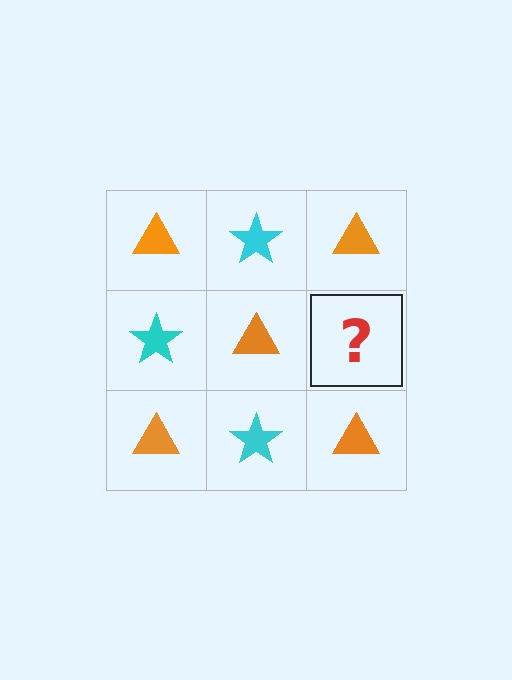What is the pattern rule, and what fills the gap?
The rule is that it alternates orange triangle and cyan star in a checkerboard pattern. The gap should be filled with a cyan star.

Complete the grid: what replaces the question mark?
The question mark should be replaced with a cyan star.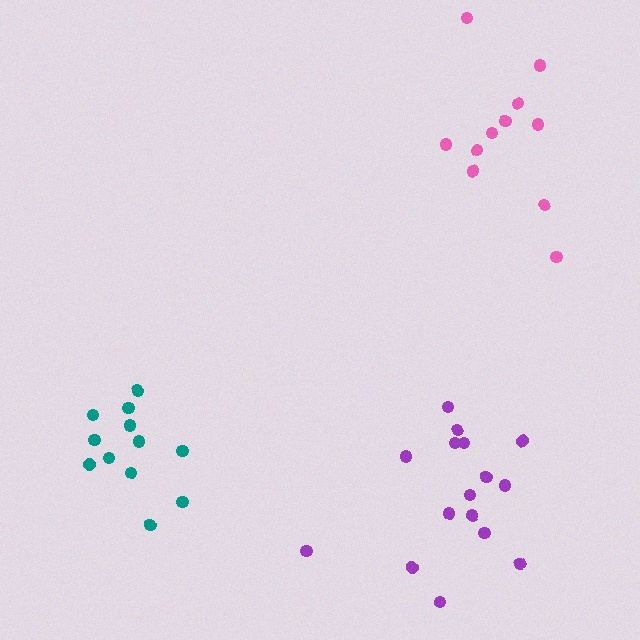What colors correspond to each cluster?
The clusters are colored: pink, purple, teal.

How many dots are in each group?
Group 1: 11 dots, Group 2: 16 dots, Group 3: 12 dots (39 total).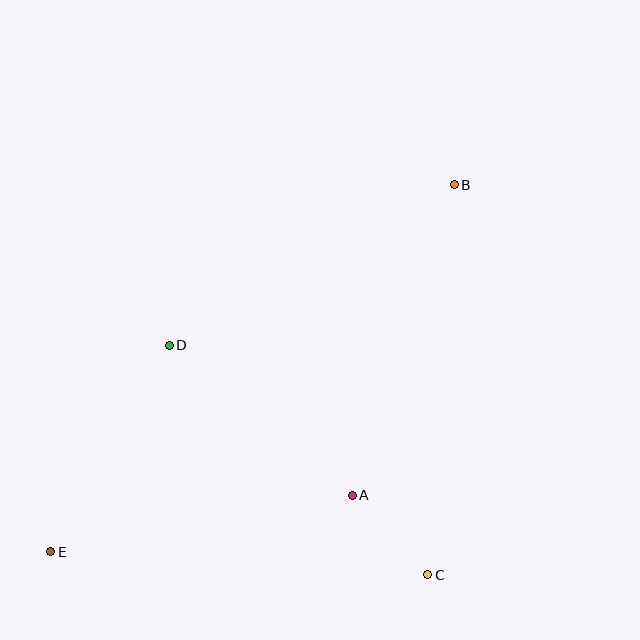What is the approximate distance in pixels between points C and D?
The distance between C and D is approximately 346 pixels.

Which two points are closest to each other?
Points A and C are closest to each other.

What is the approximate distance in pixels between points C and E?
The distance between C and E is approximately 377 pixels.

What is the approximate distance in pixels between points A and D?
The distance between A and D is approximately 237 pixels.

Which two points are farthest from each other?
Points B and E are farthest from each other.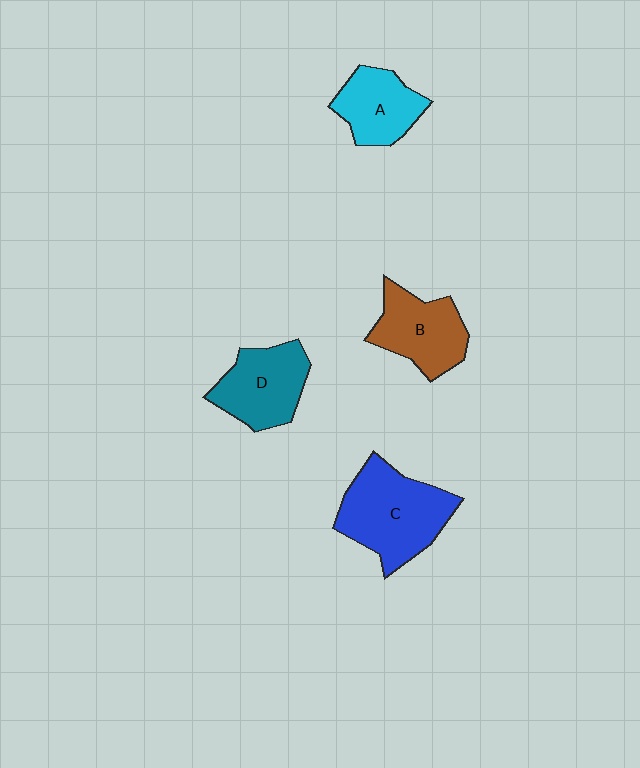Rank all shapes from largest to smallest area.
From largest to smallest: C (blue), D (teal), B (brown), A (cyan).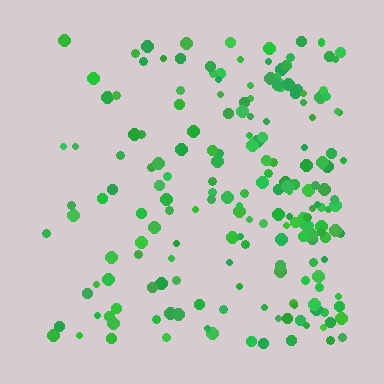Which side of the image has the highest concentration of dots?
The right.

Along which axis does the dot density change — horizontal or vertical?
Horizontal.